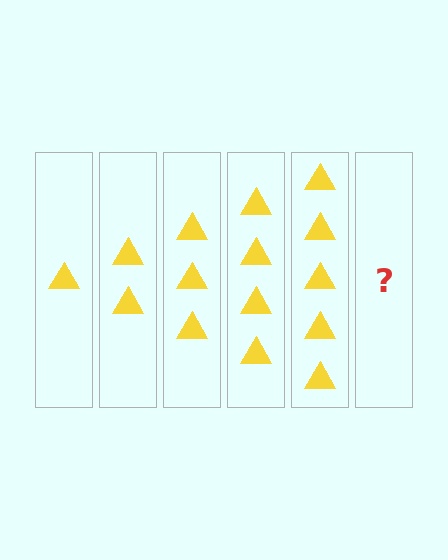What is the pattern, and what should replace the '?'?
The pattern is that each step adds one more triangle. The '?' should be 6 triangles.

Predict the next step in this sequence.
The next step is 6 triangles.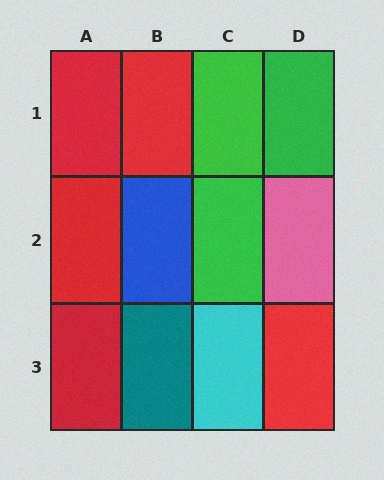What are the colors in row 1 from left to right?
Red, red, green, green.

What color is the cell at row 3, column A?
Red.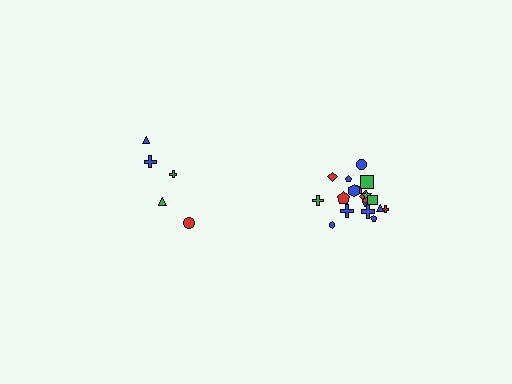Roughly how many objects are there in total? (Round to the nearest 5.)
Roughly 25 objects in total.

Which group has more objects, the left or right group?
The right group.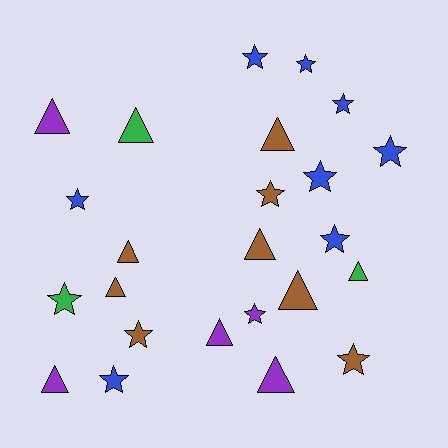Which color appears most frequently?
Brown, with 8 objects.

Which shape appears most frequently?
Star, with 13 objects.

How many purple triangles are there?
There are 4 purple triangles.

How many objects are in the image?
There are 24 objects.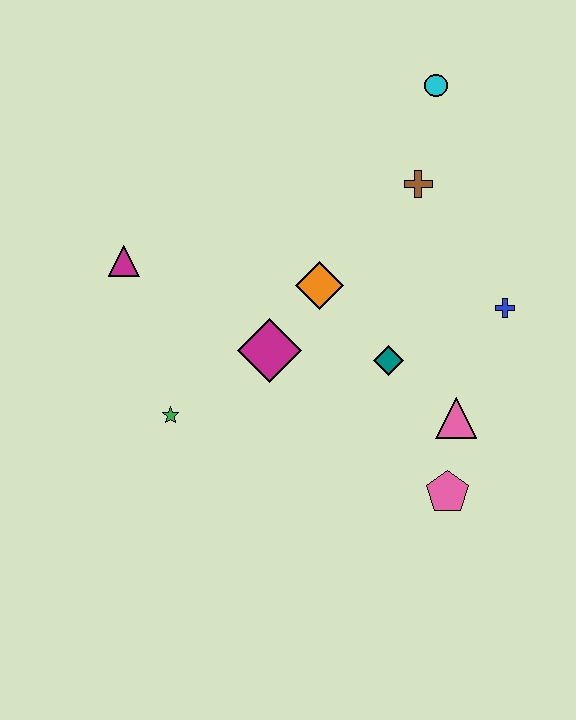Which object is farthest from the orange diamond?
The pink pentagon is farthest from the orange diamond.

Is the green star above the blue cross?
No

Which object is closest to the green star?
The magenta diamond is closest to the green star.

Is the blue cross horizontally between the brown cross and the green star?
No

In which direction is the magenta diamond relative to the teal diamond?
The magenta diamond is to the left of the teal diamond.